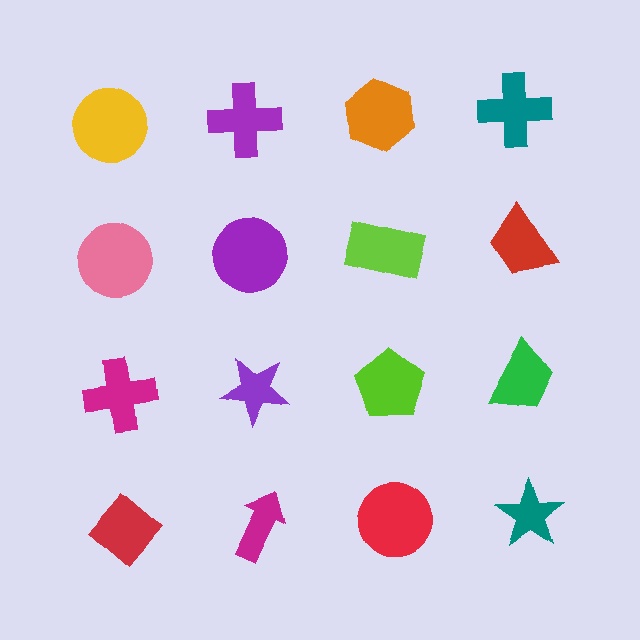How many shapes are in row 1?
4 shapes.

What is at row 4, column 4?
A teal star.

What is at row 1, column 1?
A yellow circle.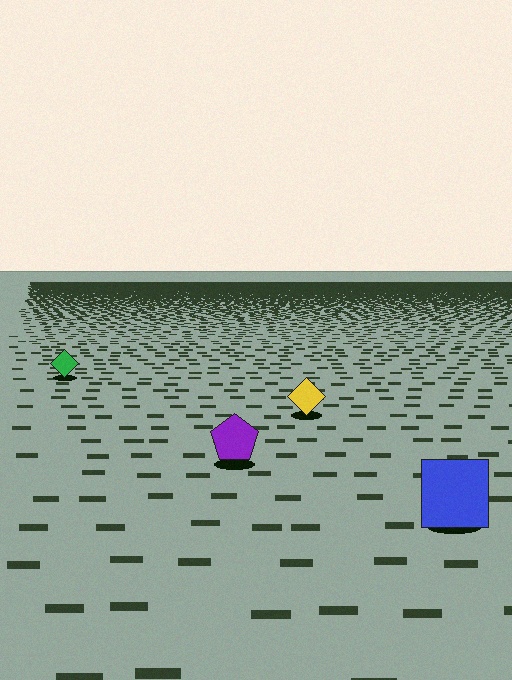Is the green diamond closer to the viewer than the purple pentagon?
No. The purple pentagon is closer — you can tell from the texture gradient: the ground texture is coarser near it.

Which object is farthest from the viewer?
The green diamond is farthest from the viewer. It appears smaller and the ground texture around it is denser.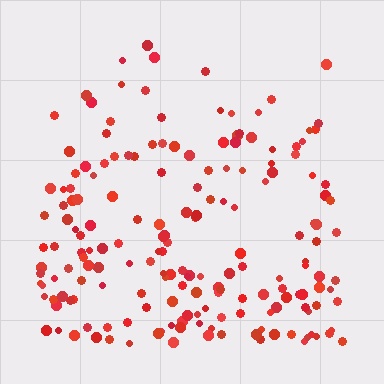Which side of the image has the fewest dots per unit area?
The top.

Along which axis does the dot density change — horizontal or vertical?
Vertical.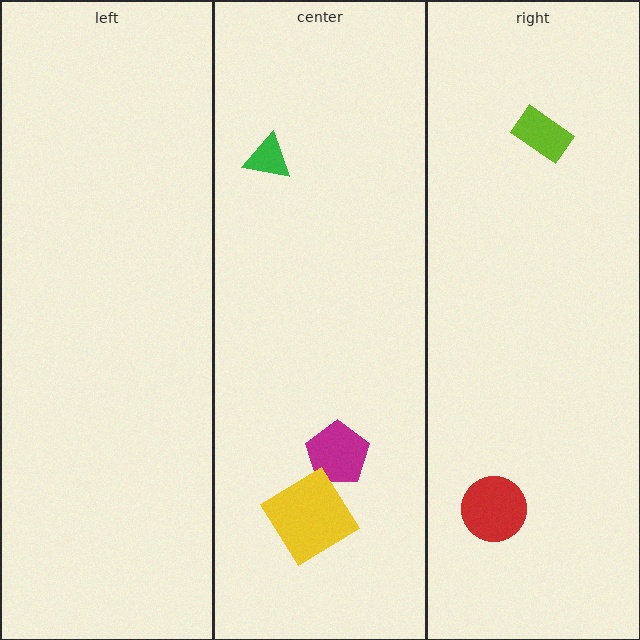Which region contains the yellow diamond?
The center region.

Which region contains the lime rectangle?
The right region.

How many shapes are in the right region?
2.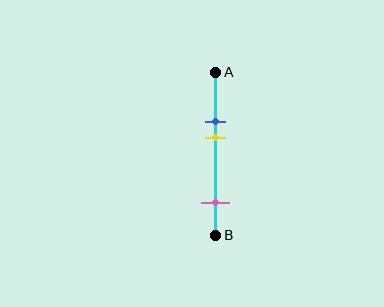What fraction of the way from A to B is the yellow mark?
The yellow mark is approximately 40% (0.4) of the way from A to B.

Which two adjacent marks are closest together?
The blue and yellow marks are the closest adjacent pair.